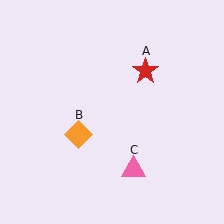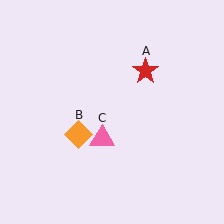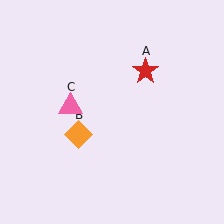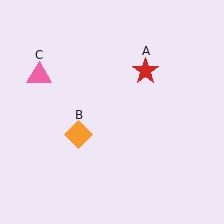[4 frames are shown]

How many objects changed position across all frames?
1 object changed position: pink triangle (object C).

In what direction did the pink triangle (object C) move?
The pink triangle (object C) moved up and to the left.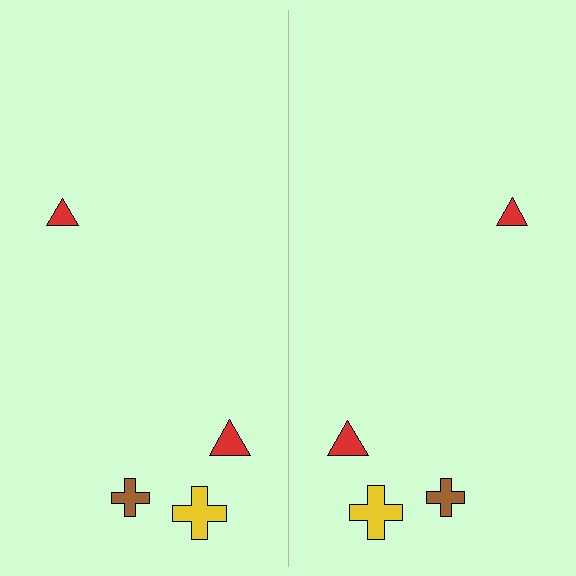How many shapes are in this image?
There are 8 shapes in this image.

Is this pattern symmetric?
Yes, this pattern has bilateral (reflection) symmetry.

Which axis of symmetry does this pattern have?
The pattern has a vertical axis of symmetry running through the center of the image.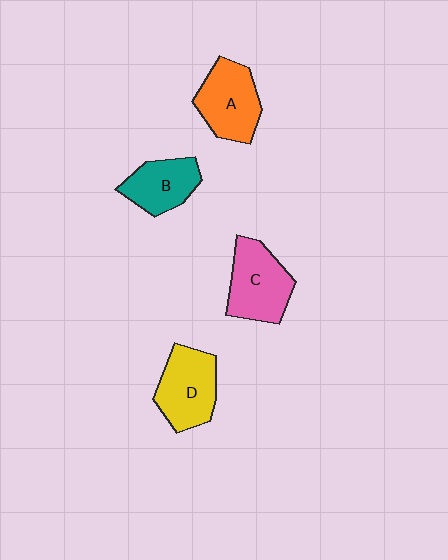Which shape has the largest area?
Shape C (pink).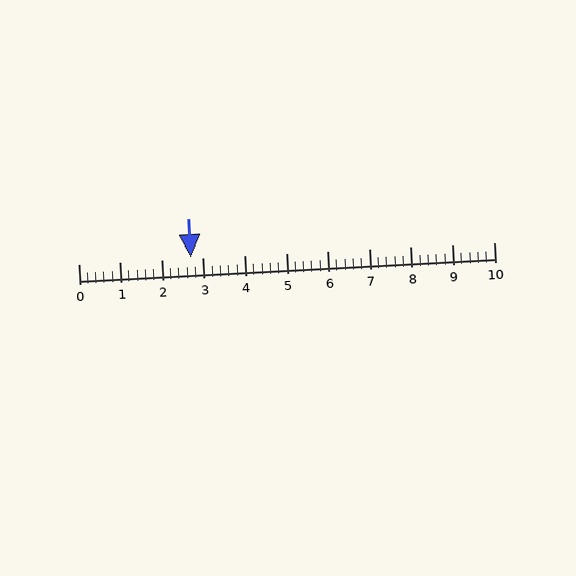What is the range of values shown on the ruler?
The ruler shows values from 0 to 10.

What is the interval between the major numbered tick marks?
The major tick marks are spaced 1 units apart.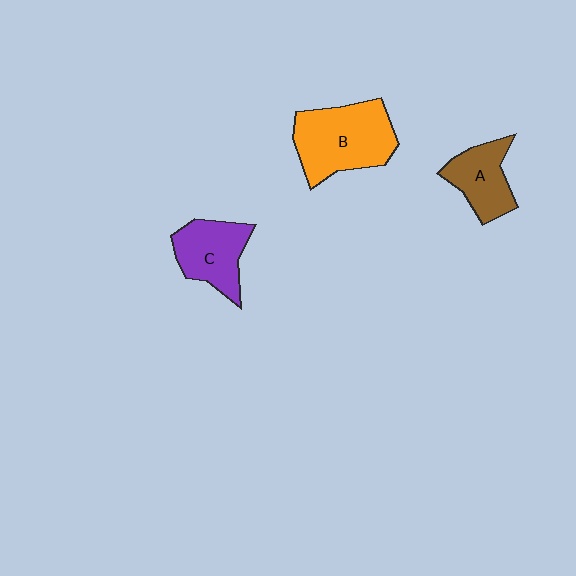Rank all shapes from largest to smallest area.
From largest to smallest: B (orange), C (purple), A (brown).